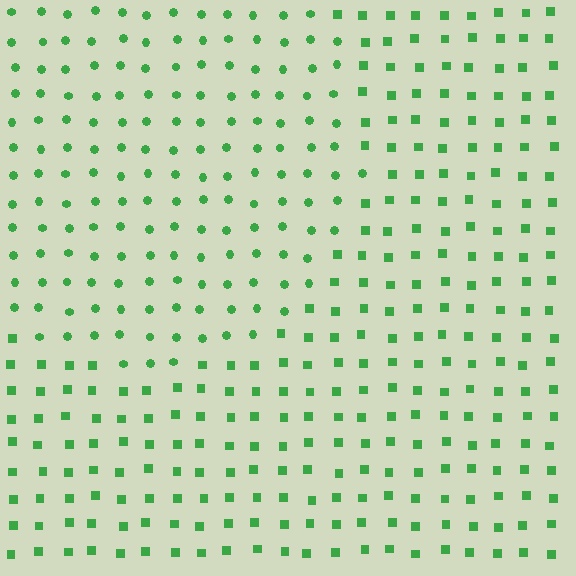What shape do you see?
I see a circle.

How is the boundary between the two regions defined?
The boundary is defined by a change in element shape: circles inside vs. squares outside. All elements share the same color and spacing.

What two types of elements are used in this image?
The image uses circles inside the circle region and squares outside it.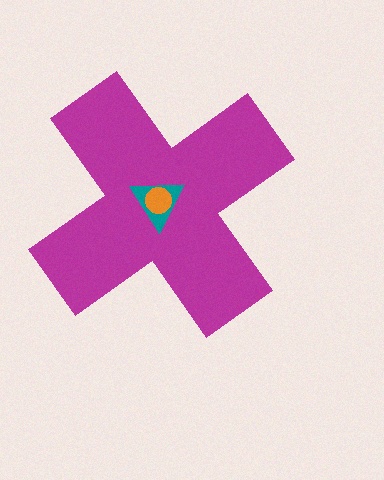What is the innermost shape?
The orange circle.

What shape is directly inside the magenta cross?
The teal triangle.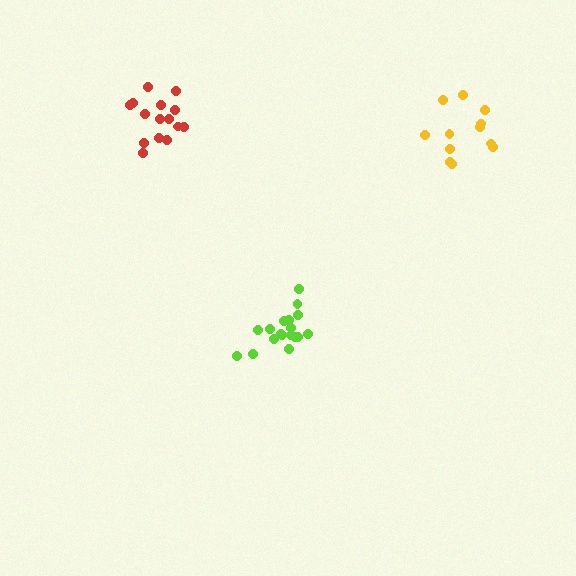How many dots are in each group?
Group 1: 15 dots, Group 2: 12 dots, Group 3: 18 dots (45 total).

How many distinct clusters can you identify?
There are 3 distinct clusters.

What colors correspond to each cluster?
The clusters are colored: red, yellow, lime.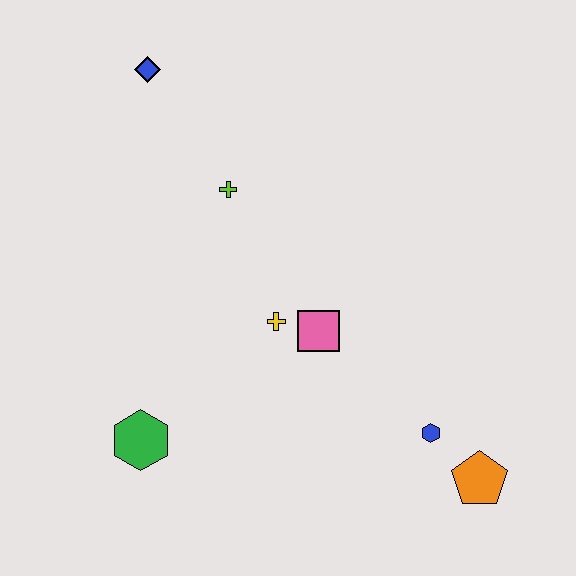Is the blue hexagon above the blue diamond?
No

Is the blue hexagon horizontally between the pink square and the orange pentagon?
Yes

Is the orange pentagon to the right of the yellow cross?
Yes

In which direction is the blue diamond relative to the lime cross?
The blue diamond is above the lime cross.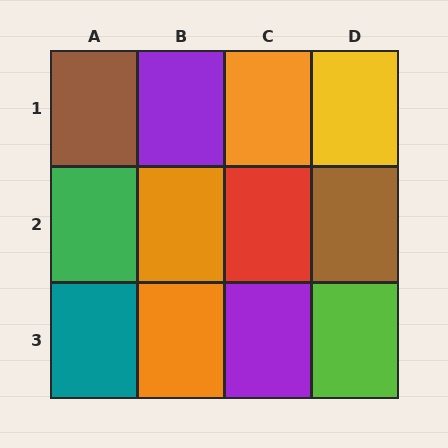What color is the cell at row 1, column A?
Brown.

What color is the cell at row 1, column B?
Purple.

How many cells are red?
1 cell is red.